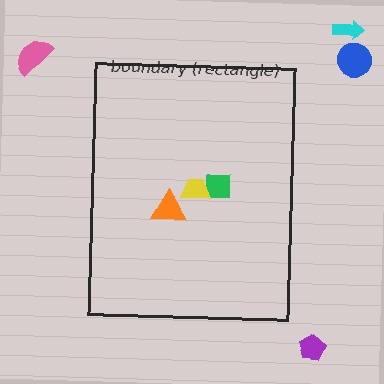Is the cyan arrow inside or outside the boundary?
Outside.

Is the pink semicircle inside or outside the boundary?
Outside.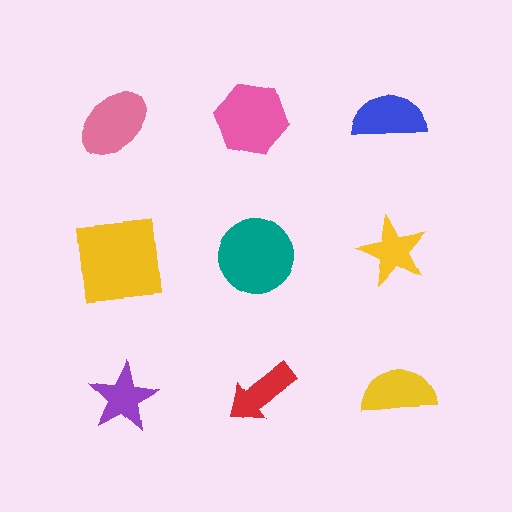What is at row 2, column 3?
A yellow star.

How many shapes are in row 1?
3 shapes.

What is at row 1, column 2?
A pink hexagon.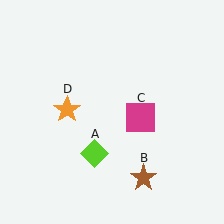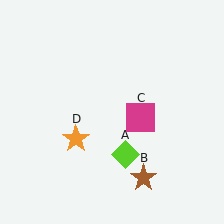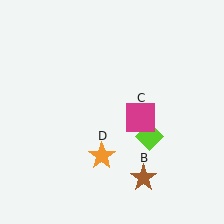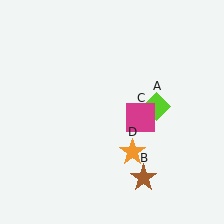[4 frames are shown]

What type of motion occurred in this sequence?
The lime diamond (object A), orange star (object D) rotated counterclockwise around the center of the scene.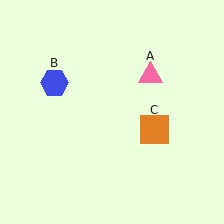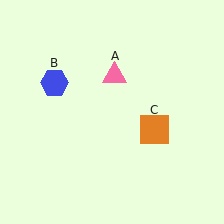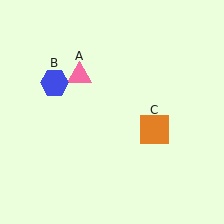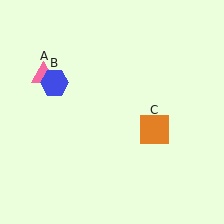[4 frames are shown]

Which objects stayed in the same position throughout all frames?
Blue hexagon (object B) and orange square (object C) remained stationary.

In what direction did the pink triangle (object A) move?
The pink triangle (object A) moved left.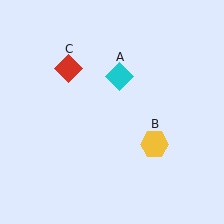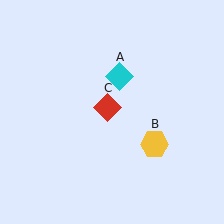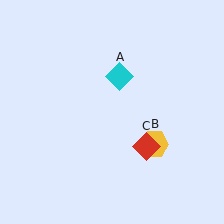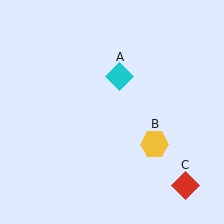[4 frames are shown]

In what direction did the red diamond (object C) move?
The red diamond (object C) moved down and to the right.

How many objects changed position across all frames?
1 object changed position: red diamond (object C).